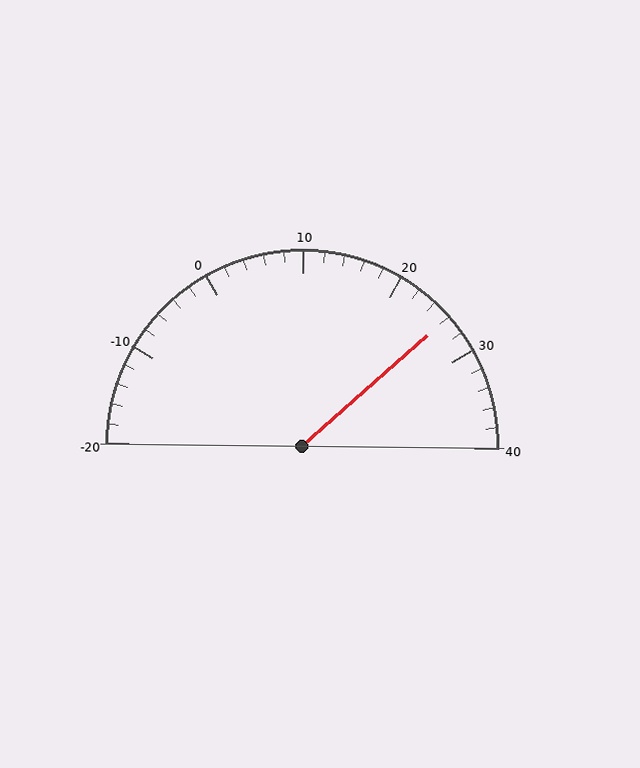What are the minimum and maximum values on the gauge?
The gauge ranges from -20 to 40.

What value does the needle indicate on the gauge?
The needle indicates approximately 26.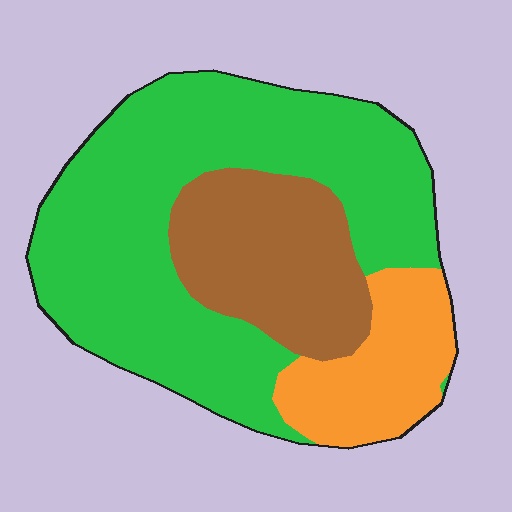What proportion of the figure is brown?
Brown covers 23% of the figure.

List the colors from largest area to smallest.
From largest to smallest: green, brown, orange.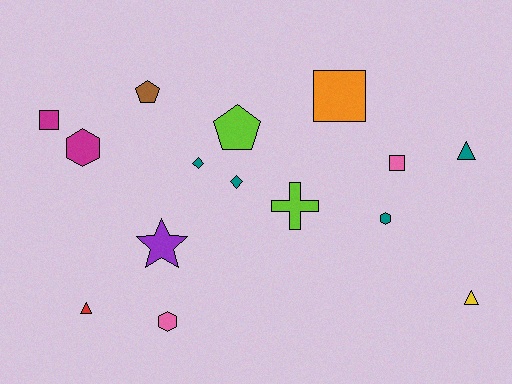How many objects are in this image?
There are 15 objects.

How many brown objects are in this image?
There is 1 brown object.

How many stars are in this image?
There is 1 star.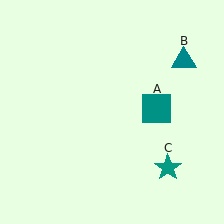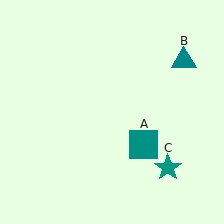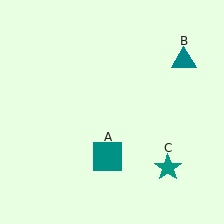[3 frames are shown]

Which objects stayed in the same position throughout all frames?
Teal triangle (object B) and teal star (object C) remained stationary.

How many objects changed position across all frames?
1 object changed position: teal square (object A).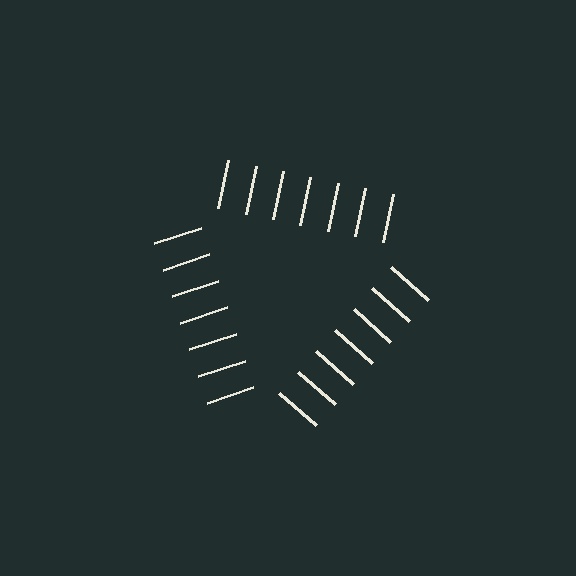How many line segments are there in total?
21 — 7 along each of the 3 edges.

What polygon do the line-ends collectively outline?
An illusory triangle — the line segments terminate on its edges but no continuous stroke is drawn.